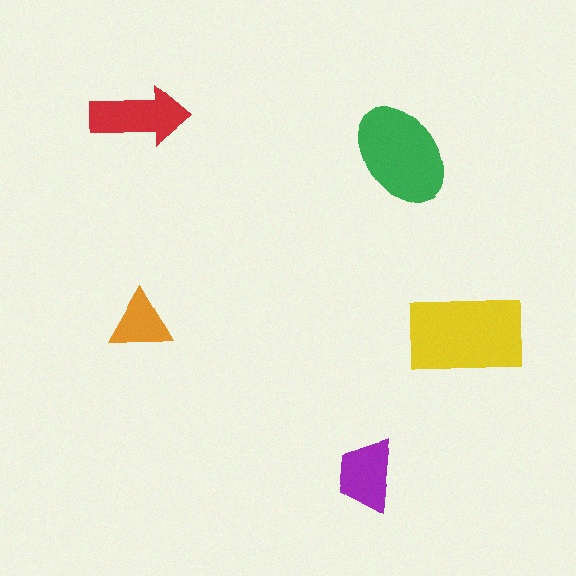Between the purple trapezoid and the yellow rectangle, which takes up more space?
The yellow rectangle.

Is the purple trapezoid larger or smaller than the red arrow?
Smaller.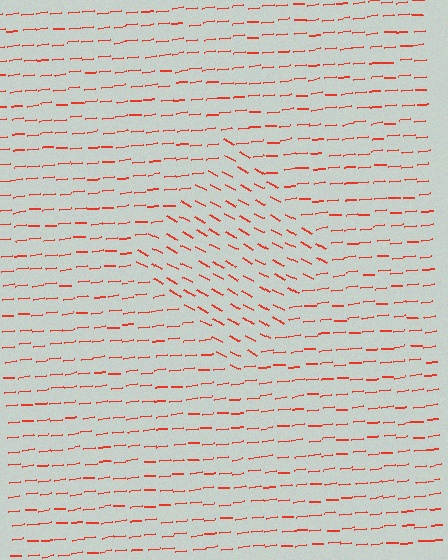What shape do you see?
I see a diamond.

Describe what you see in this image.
The image is filled with small red line segments. A diamond region in the image has lines oriented differently from the surrounding lines, creating a visible texture boundary.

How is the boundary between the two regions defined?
The boundary is defined purely by a change in line orientation (approximately 34 degrees difference). All lines are the same color and thickness.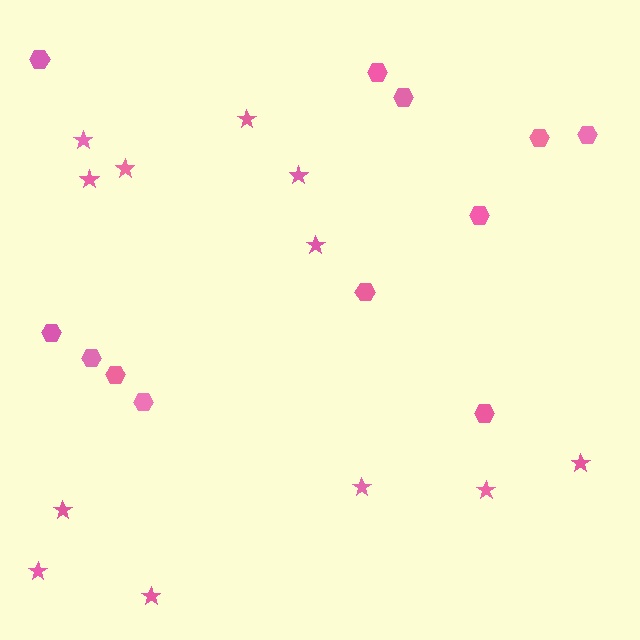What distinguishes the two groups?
There are 2 groups: one group of hexagons (12) and one group of stars (12).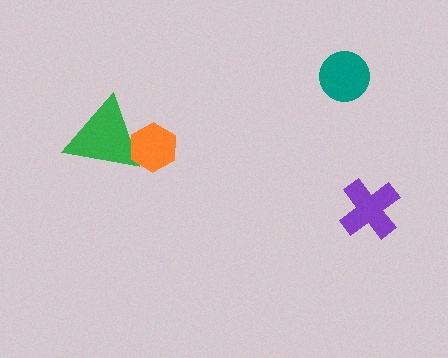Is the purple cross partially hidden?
No, no other shape covers it.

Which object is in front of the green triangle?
The orange hexagon is in front of the green triangle.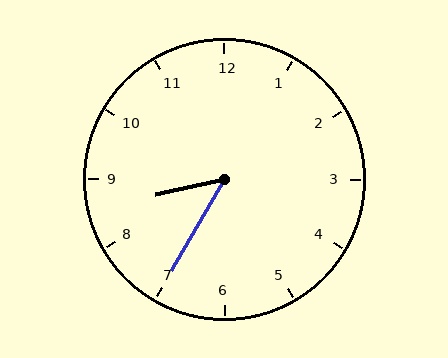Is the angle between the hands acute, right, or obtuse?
It is acute.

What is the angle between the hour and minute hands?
Approximately 48 degrees.